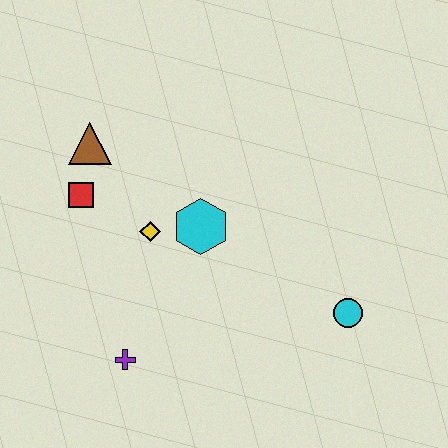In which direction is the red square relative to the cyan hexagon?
The red square is to the left of the cyan hexagon.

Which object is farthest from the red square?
The cyan circle is farthest from the red square.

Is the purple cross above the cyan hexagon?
No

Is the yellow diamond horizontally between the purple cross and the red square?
No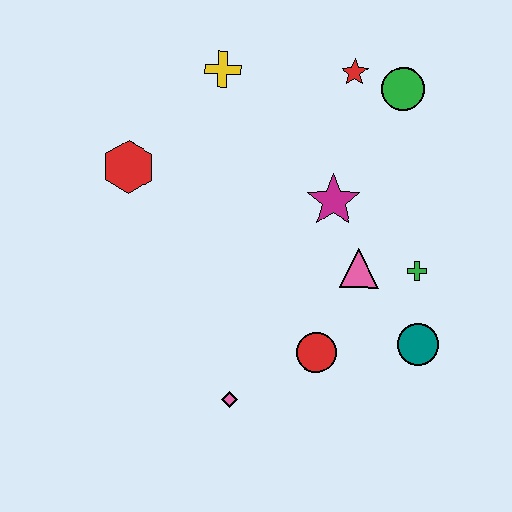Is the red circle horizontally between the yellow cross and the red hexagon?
No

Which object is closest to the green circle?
The red star is closest to the green circle.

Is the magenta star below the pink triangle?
No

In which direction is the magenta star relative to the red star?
The magenta star is below the red star.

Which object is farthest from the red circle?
The yellow cross is farthest from the red circle.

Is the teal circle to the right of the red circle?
Yes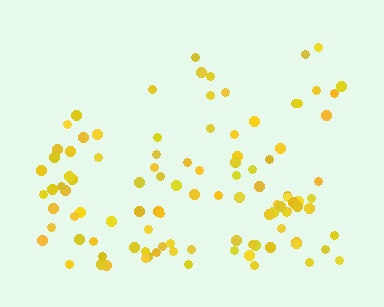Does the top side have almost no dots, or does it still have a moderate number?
Still a moderate number, just noticeably fewer than the bottom.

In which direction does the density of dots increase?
From top to bottom, with the bottom side densest.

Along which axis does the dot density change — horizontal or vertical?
Vertical.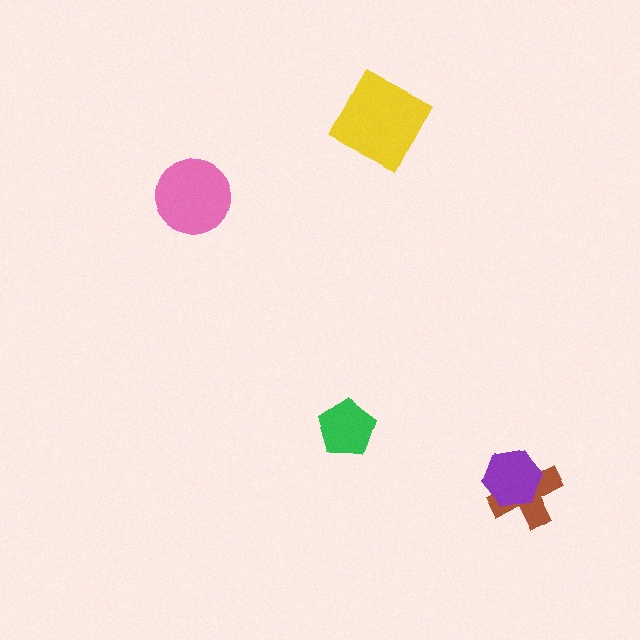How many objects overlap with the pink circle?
0 objects overlap with the pink circle.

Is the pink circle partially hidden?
No, no other shape covers it.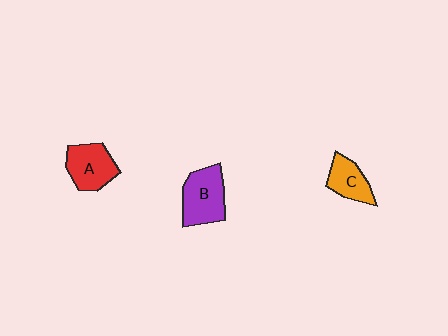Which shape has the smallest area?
Shape C (orange).